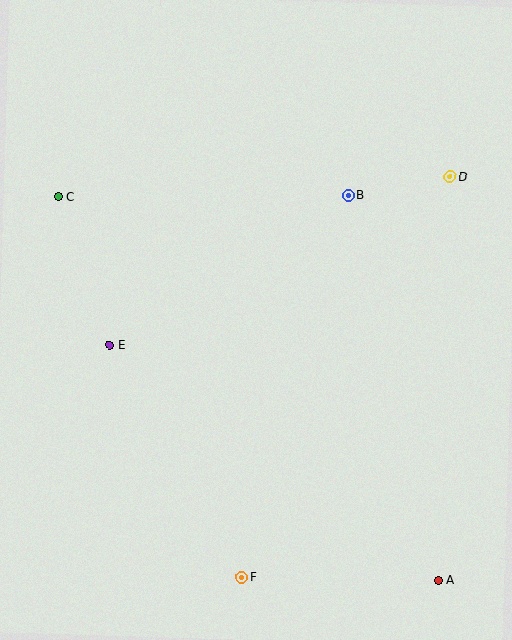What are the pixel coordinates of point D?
Point D is at (450, 177).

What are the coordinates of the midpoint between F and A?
The midpoint between F and A is at (340, 579).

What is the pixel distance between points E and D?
The distance between E and D is 379 pixels.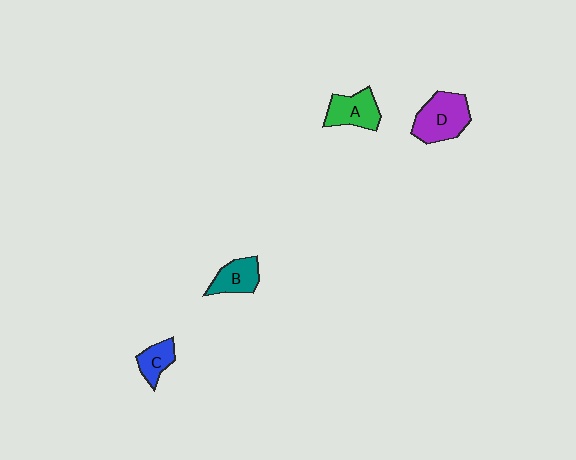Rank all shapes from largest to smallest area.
From largest to smallest: D (purple), A (green), B (teal), C (blue).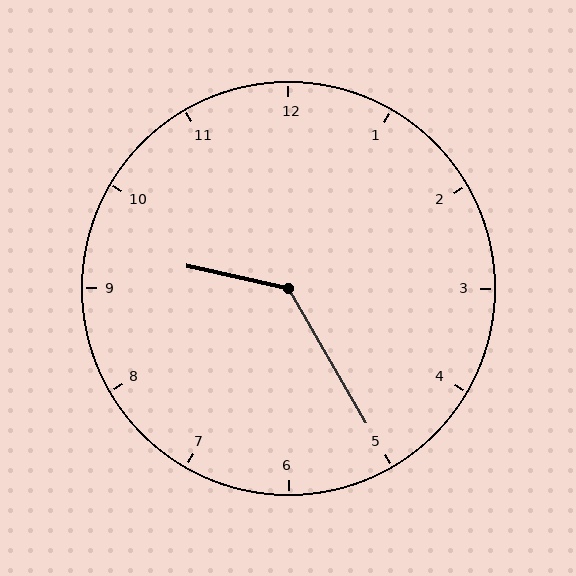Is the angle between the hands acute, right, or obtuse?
It is obtuse.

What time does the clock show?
9:25.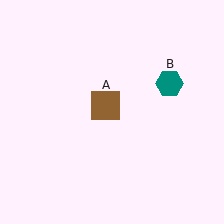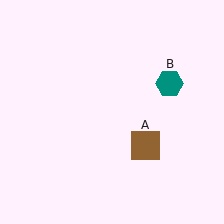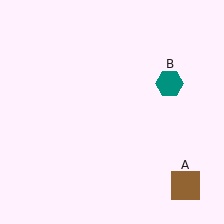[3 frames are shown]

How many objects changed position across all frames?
1 object changed position: brown square (object A).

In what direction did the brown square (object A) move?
The brown square (object A) moved down and to the right.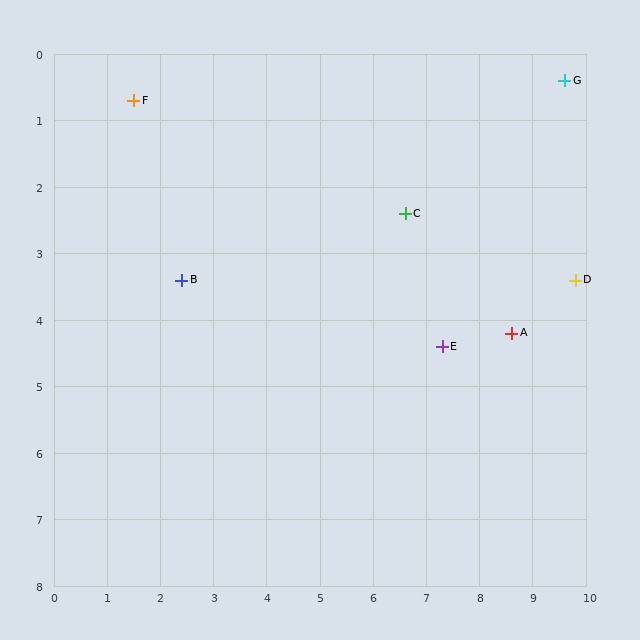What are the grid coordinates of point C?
Point C is at approximately (6.6, 2.4).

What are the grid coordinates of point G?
Point G is at approximately (9.6, 0.4).